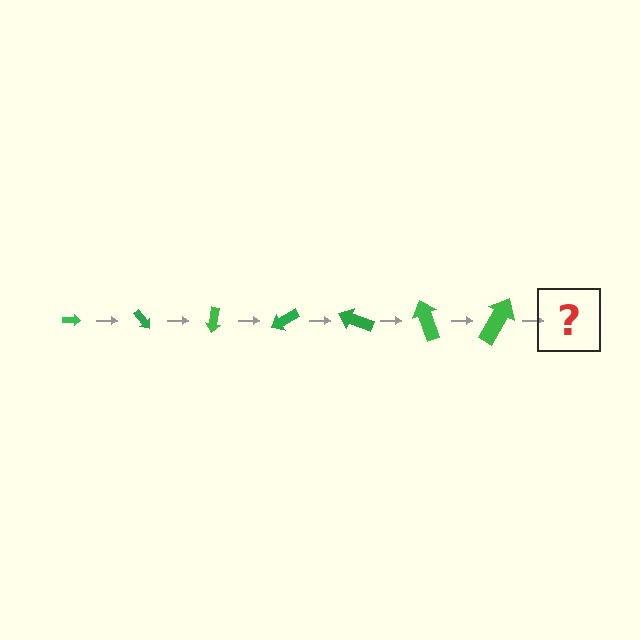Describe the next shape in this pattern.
It should be an arrow, larger than the previous one and rotated 350 degrees from the start.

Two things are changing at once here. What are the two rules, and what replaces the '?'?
The two rules are that the arrow grows larger each step and it rotates 50 degrees each step. The '?' should be an arrow, larger than the previous one and rotated 350 degrees from the start.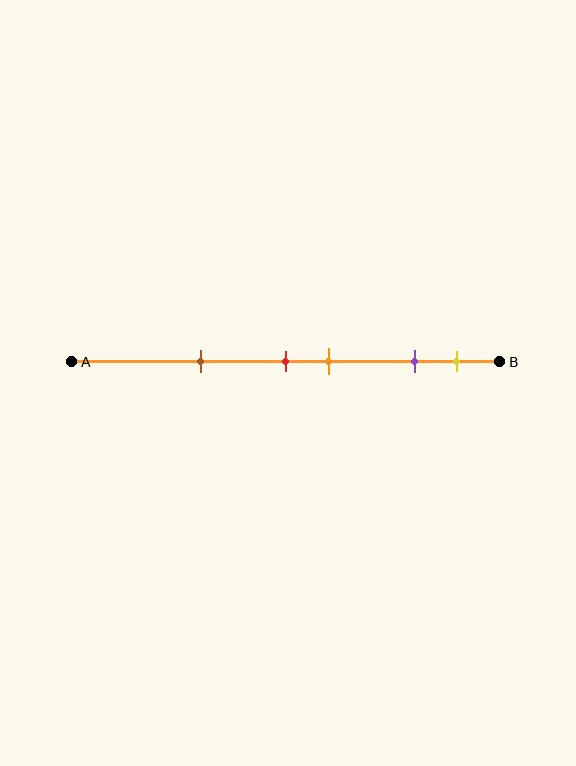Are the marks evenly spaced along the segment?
No, the marks are not evenly spaced.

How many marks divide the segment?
There are 5 marks dividing the segment.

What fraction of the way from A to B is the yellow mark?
The yellow mark is approximately 90% (0.9) of the way from A to B.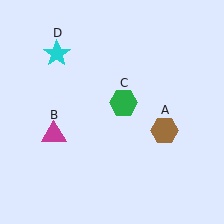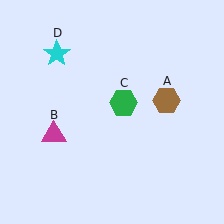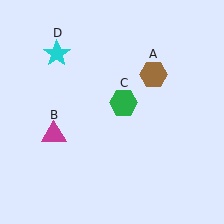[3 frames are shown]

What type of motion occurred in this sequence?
The brown hexagon (object A) rotated counterclockwise around the center of the scene.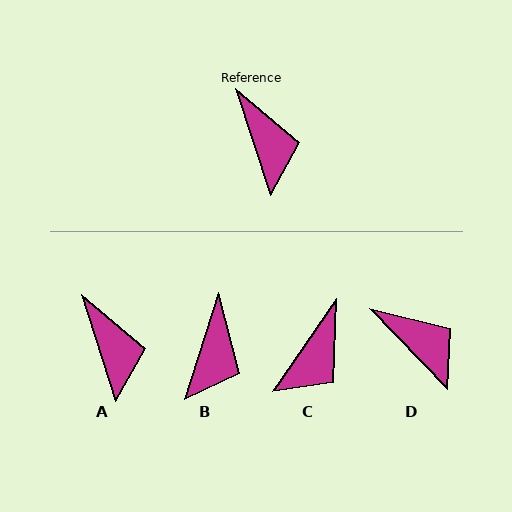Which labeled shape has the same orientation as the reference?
A.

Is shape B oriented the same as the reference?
No, it is off by about 36 degrees.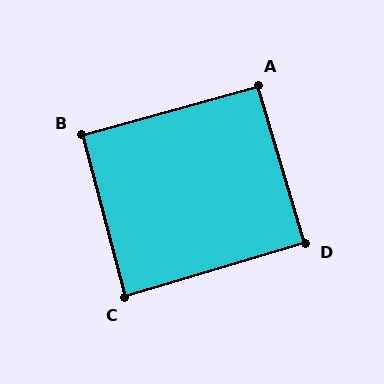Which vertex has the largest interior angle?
A, at approximately 91 degrees.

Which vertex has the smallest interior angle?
C, at approximately 89 degrees.